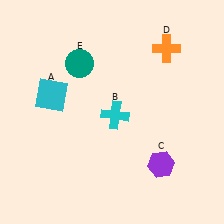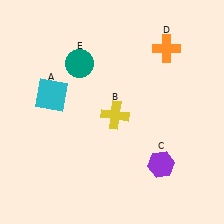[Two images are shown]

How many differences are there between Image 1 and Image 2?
There is 1 difference between the two images.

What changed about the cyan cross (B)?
In Image 1, B is cyan. In Image 2, it changed to yellow.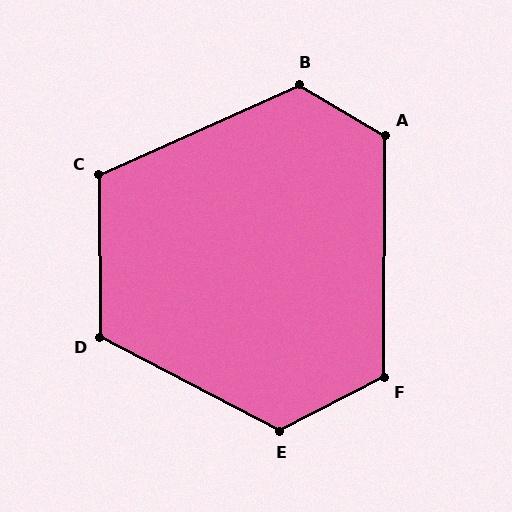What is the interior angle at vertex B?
Approximately 125 degrees (obtuse).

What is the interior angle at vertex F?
Approximately 117 degrees (obtuse).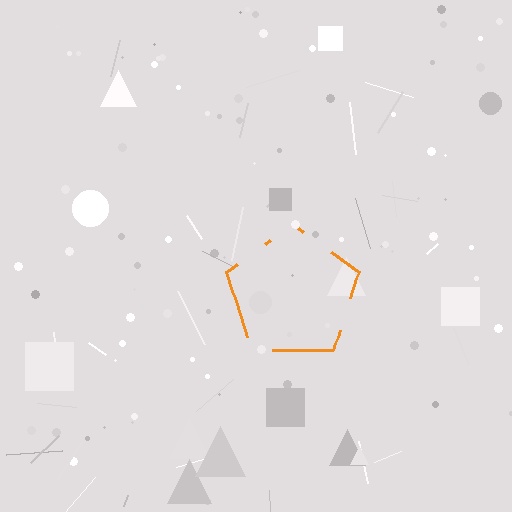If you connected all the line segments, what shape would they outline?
They would outline a pentagon.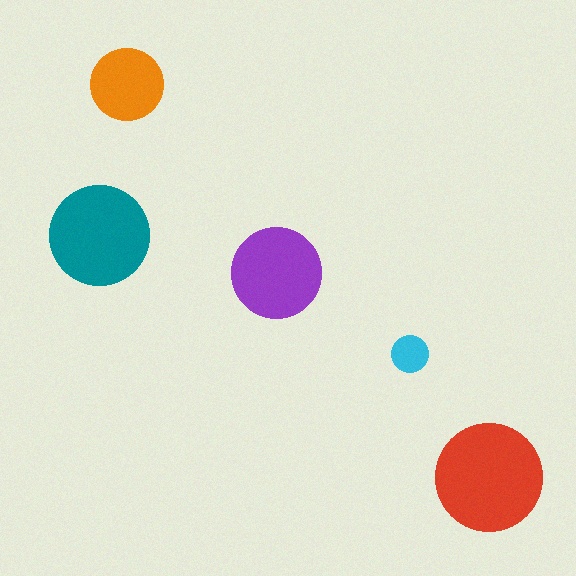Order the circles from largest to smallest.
the red one, the teal one, the purple one, the orange one, the cyan one.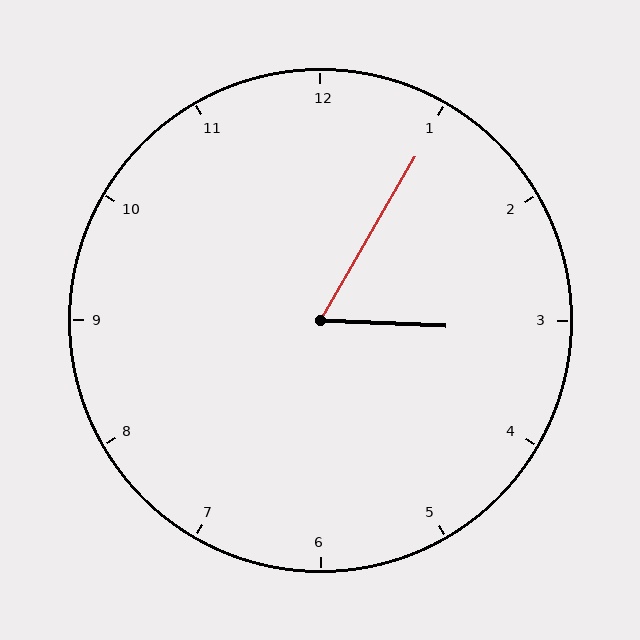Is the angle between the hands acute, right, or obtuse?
It is acute.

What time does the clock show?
3:05.